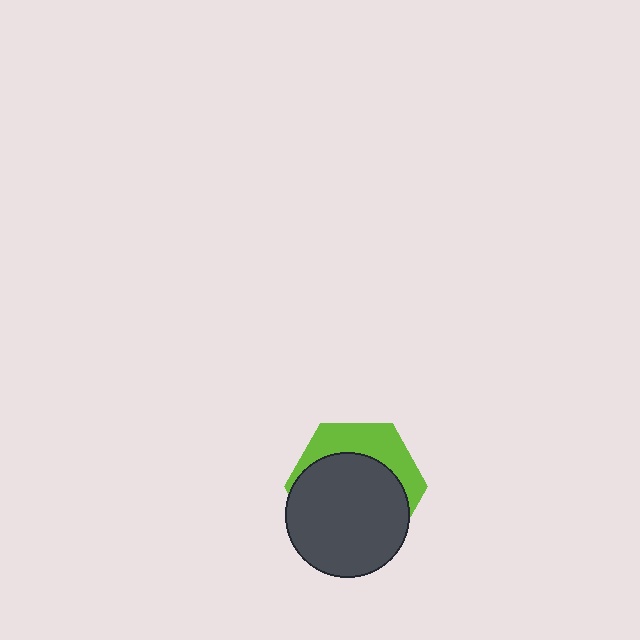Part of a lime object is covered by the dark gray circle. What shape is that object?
It is a hexagon.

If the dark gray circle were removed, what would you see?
You would see the complete lime hexagon.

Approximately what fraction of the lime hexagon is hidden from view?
Roughly 67% of the lime hexagon is hidden behind the dark gray circle.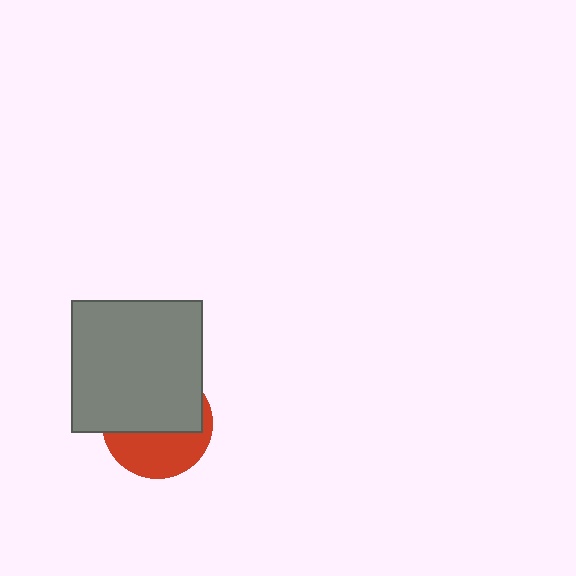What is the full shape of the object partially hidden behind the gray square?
The partially hidden object is a red circle.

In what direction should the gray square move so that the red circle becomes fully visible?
The gray square should move up. That is the shortest direction to clear the overlap and leave the red circle fully visible.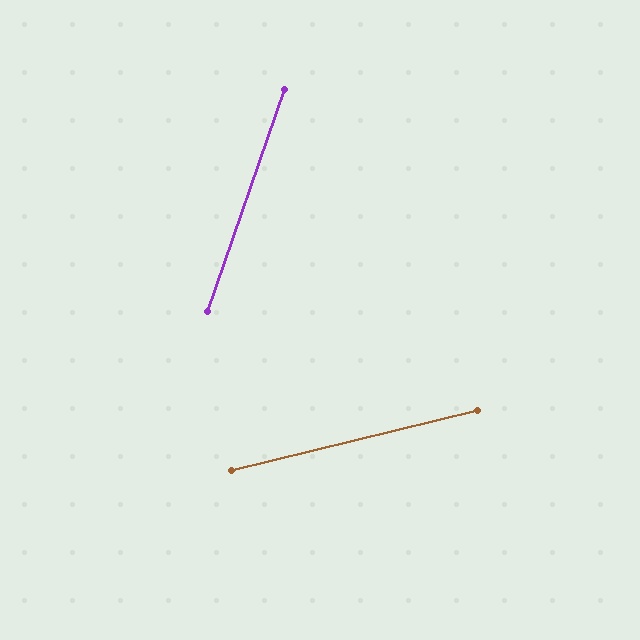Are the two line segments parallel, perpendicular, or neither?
Neither parallel nor perpendicular — they differ by about 57°.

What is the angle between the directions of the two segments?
Approximately 57 degrees.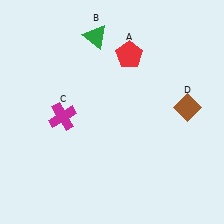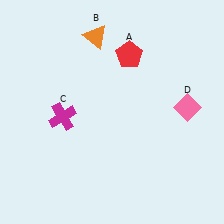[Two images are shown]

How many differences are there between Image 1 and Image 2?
There are 2 differences between the two images.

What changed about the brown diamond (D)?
In Image 1, D is brown. In Image 2, it changed to pink.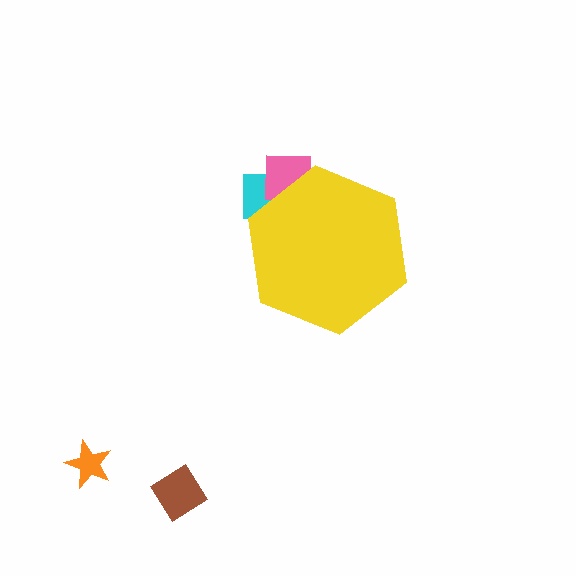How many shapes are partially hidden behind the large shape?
2 shapes are partially hidden.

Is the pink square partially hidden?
Yes, the pink square is partially hidden behind the yellow hexagon.